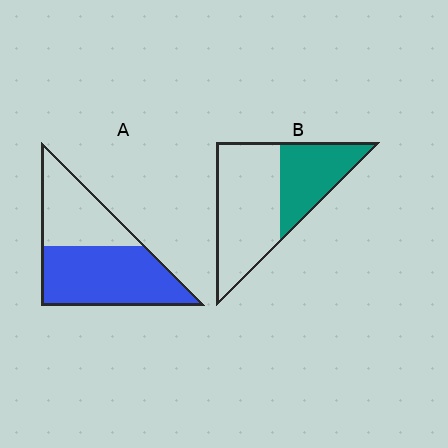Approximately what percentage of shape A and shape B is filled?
A is approximately 60% and B is approximately 35%.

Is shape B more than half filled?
No.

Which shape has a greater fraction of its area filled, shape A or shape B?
Shape A.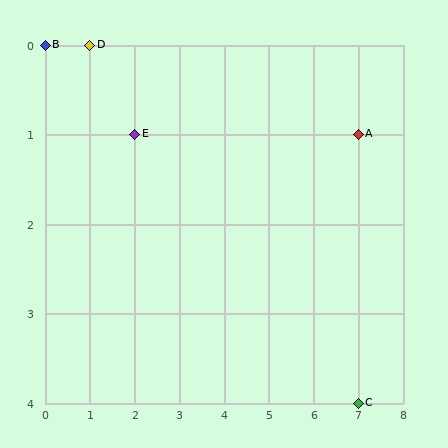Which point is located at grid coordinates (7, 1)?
Point A is at (7, 1).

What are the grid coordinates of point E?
Point E is at grid coordinates (2, 1).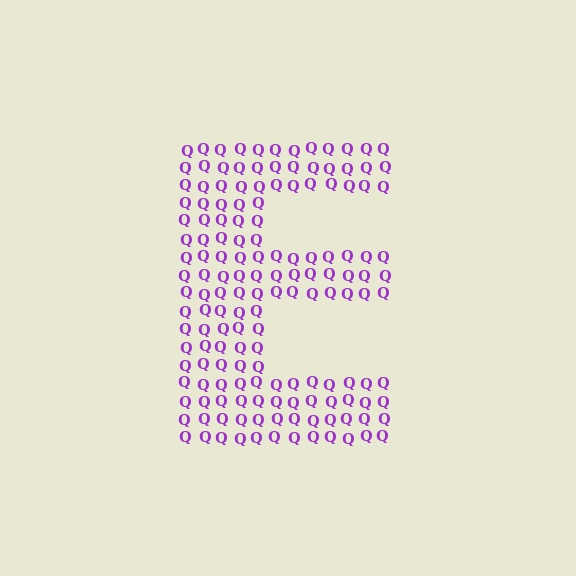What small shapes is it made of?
It is made of small letter Q's.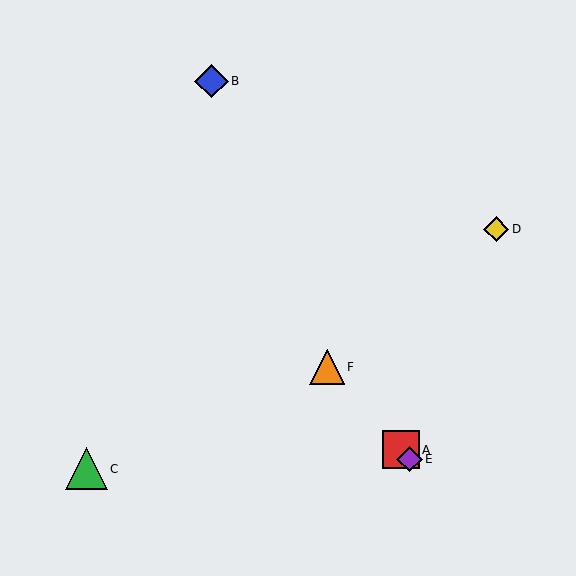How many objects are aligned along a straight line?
3 objects (A, E, F) are aligned along a straight line.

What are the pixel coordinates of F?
Object F is at (327, 367).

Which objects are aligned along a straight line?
Objects A, E, F are aligned along a straight line.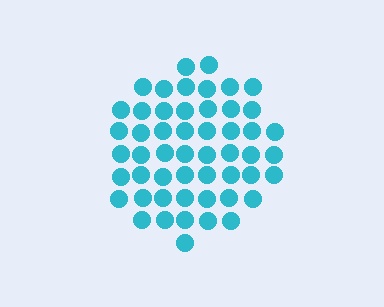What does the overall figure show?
The overall figure shows a circle.